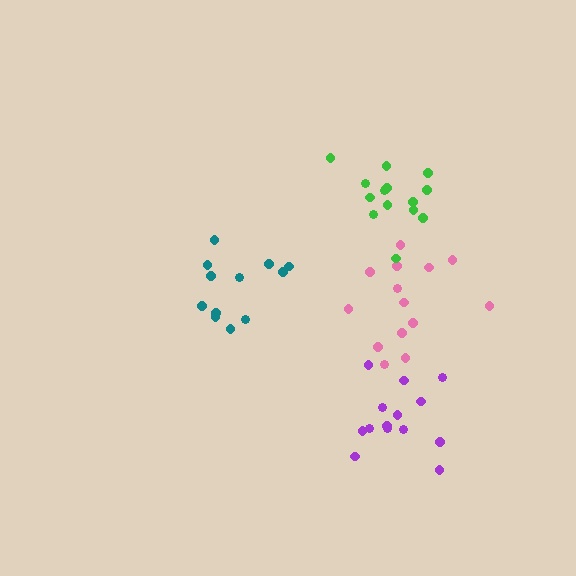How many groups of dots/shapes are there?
There are 4 groups.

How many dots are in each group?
Group 1: 14 dots, Group 2: 12 dots, Group 3: 14 dots, Group 4: 14 dots (54 total).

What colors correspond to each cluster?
The clusters are colored: pink, teal, green, purple.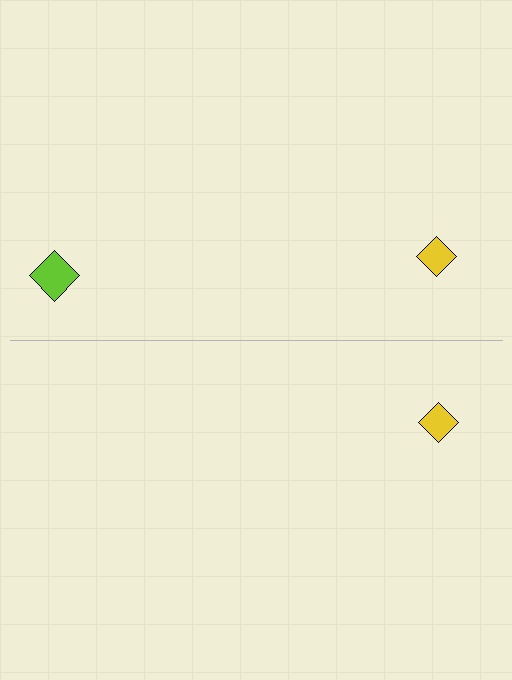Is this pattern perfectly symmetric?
No, the pattern is not perfectly symmetric. A lime diamond is missing from the bottom side.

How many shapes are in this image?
There are 3 shapes in this image.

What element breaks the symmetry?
A lime diamond is missing from the bottom side.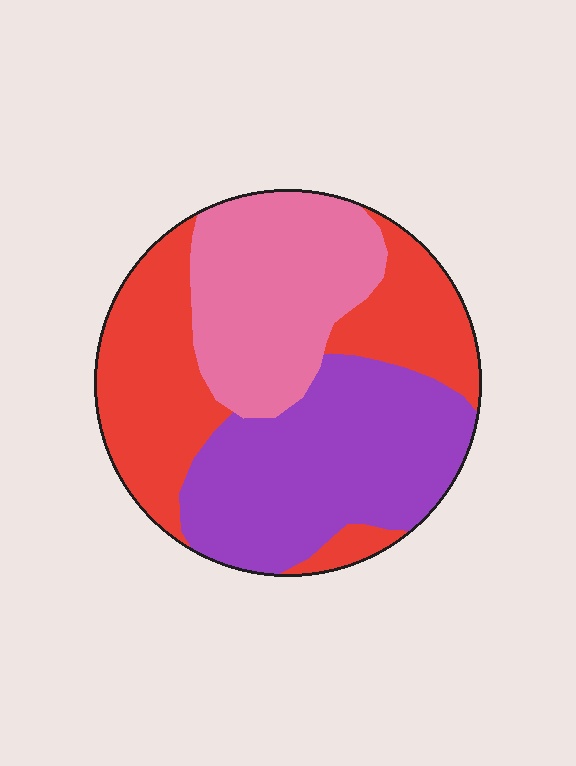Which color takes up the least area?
Pink, at roughly 30%.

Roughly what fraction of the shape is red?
Red takes up between a quarter and a half of the shape.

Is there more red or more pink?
Red.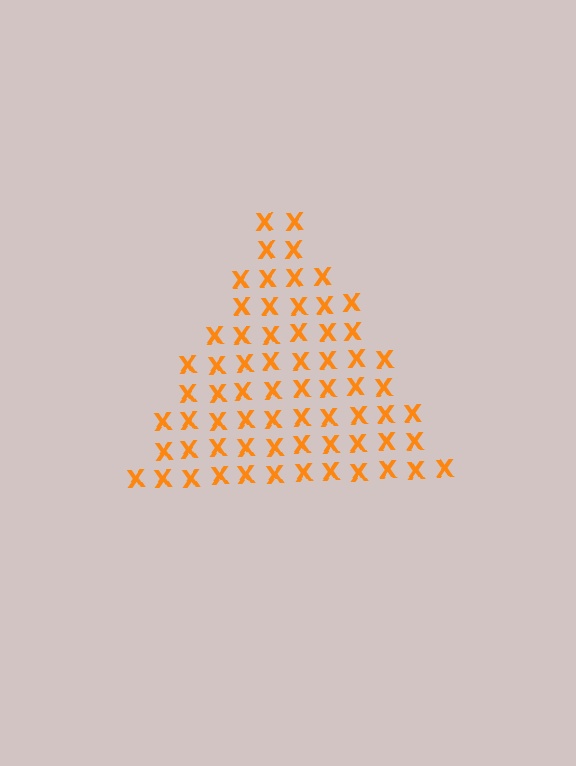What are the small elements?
The small elements are letter X's.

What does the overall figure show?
The overall figure shows a triangle.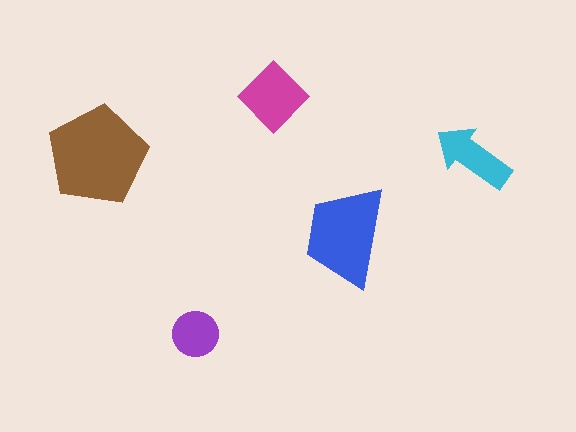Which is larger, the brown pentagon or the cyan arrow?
The brown pentagon.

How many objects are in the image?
There are 5 objects in the image.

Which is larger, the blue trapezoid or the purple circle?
The blue trapezoid.